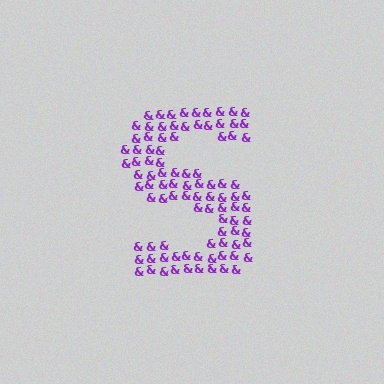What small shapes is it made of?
It is made of small ampersands.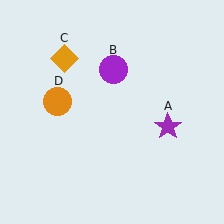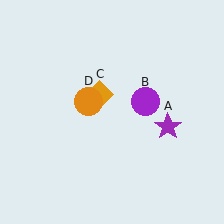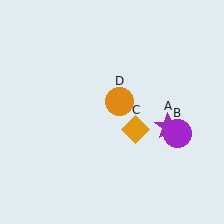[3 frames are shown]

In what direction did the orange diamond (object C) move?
The orange diamond (object C) moved down and to the right.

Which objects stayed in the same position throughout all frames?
Purple star (object A) remained stationary.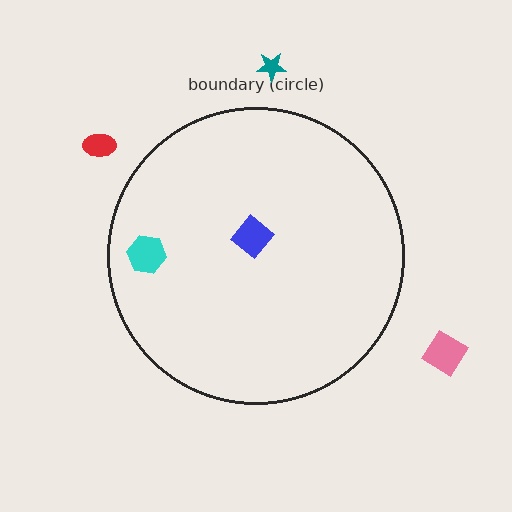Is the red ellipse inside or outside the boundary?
Outside.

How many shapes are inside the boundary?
2 inside, 3 outside.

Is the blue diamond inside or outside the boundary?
Inside.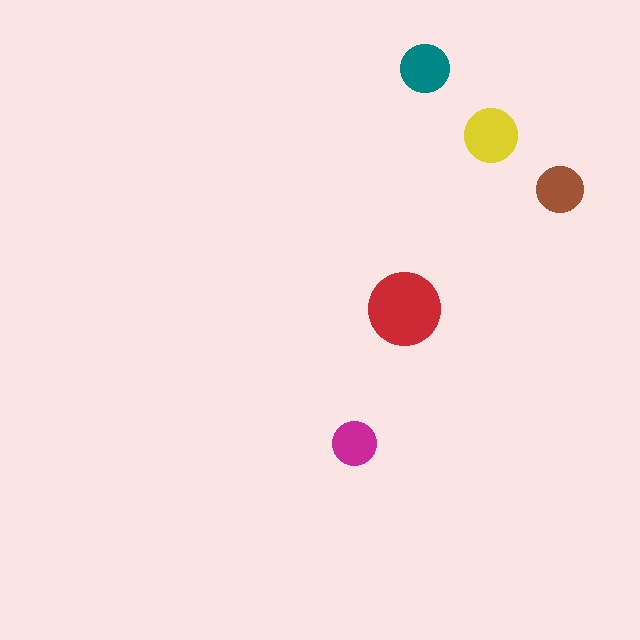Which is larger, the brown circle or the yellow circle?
The yellow one.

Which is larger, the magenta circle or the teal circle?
The teal one.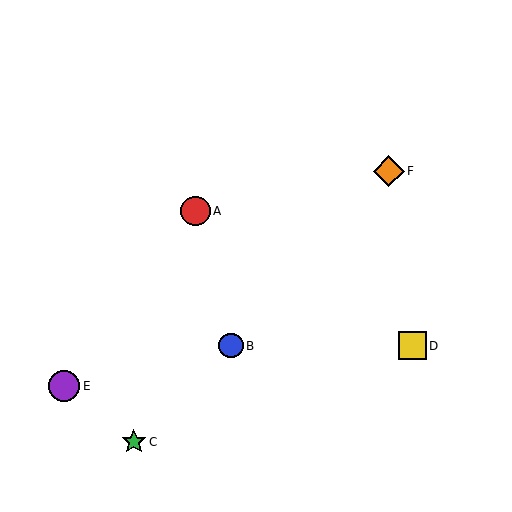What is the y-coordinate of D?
Object D is at y≈346.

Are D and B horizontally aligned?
Yes, both are at y≈346.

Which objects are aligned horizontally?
Objects B, D are aligned horizontally.